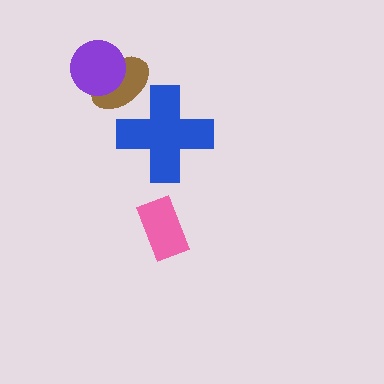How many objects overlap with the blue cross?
1 object overlaps with the blue cross.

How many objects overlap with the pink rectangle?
0 objects overlap with the pink rectangle.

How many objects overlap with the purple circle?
1 object overlaps with the purple circle.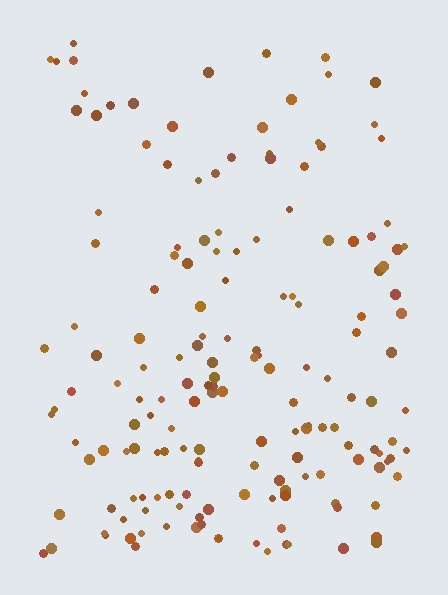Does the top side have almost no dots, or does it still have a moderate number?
Still a moderate number, just noticeably fewer than the bottom.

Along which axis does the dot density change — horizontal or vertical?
Vertical.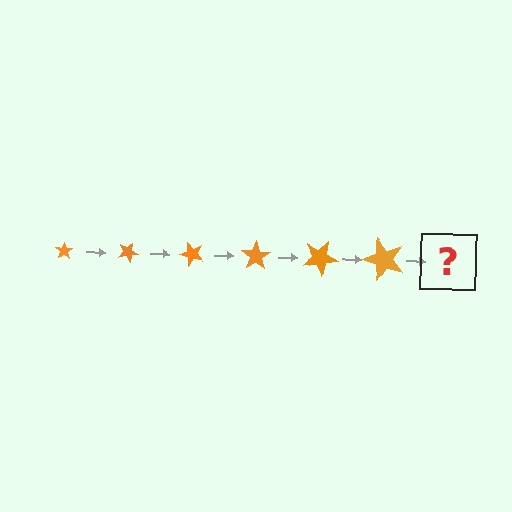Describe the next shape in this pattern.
It should be a star, larger than the previous one and rotated 150 degrees from the start.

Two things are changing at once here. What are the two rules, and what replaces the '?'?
The two rules are that the star grows larger each step and it rotates 25 degrees each step. The '?' should be a star, larger than the previous one and rotated 150 degrees from the start.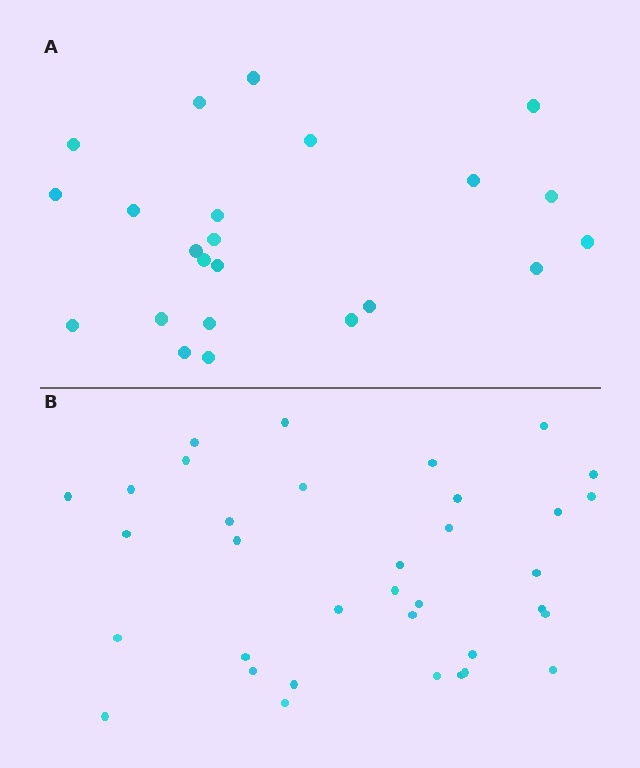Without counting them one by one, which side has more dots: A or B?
Region B (the bottom region) has more dots.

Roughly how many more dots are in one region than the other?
Region B has roughly 12 or so more dots than region A.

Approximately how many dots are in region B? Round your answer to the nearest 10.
About 40 dots. (The exact count is 35, which rounds to 40.)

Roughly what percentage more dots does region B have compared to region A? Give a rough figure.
About 50% more.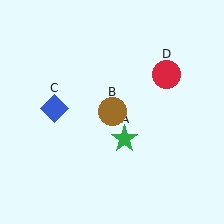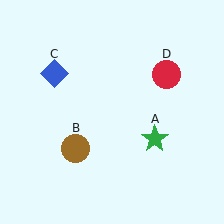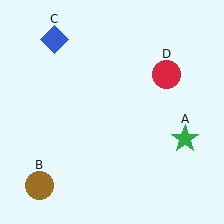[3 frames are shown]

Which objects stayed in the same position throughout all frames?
Red circle (object D) remained stationary.